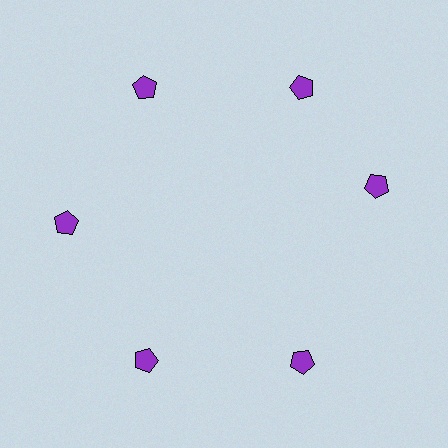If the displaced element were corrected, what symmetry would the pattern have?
It would have 6-fold rotational symmetry — the pattern would map onto itself every 60 degrees.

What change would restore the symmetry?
The symmetry would be restored by rotating it back into even spacing with its neighbors so that all 6 pentagons sit at equal angles and equal distance from the center.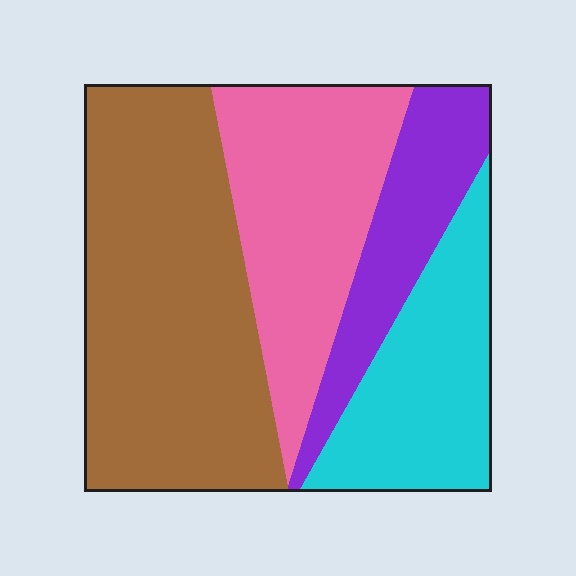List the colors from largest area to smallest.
From largest to smallest: brown, pink, cyan, purple.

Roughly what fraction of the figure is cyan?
Cyan takes up between a sixth and a third of the figure.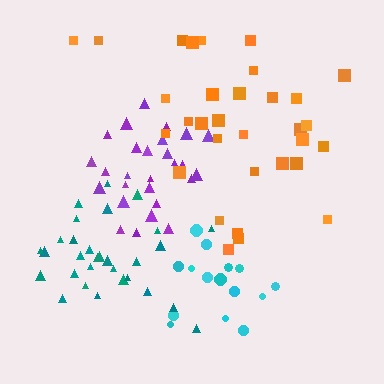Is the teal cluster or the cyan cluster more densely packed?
Teal.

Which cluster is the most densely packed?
Purple.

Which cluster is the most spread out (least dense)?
Orange.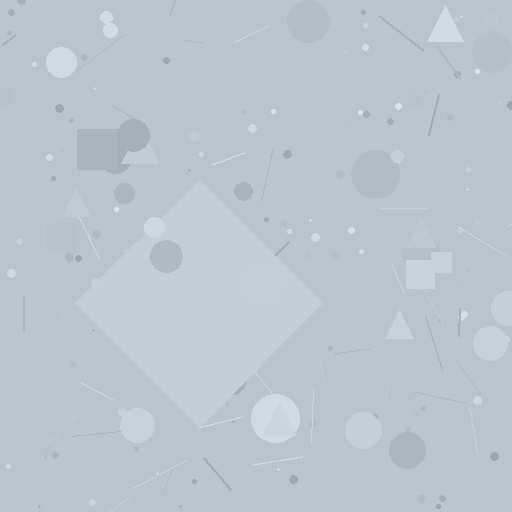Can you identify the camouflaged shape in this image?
The camouflaged shape is a diamond.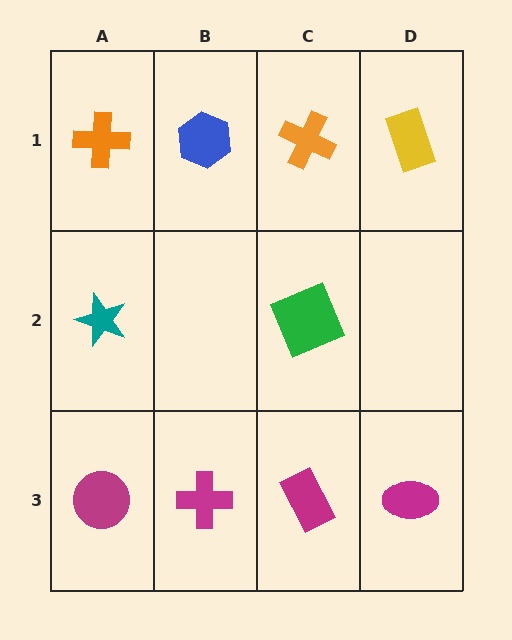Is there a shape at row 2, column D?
No, that cell is empty.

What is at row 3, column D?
A magenta ellipse.